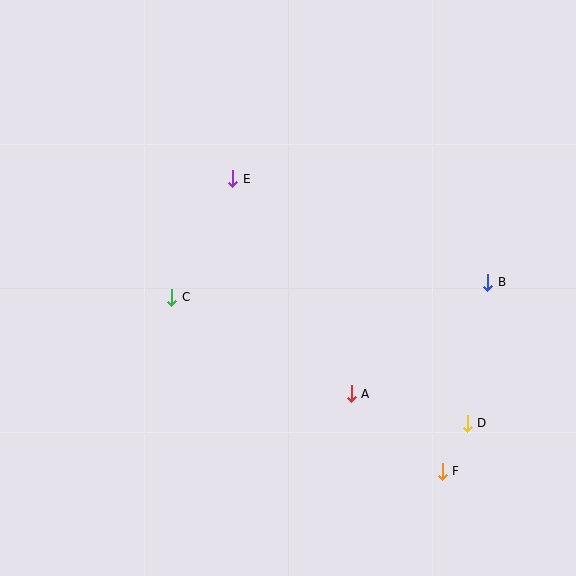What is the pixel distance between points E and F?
The distance between E and F is 360 pixels.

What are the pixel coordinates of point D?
Point D is at (467, 423).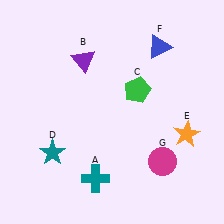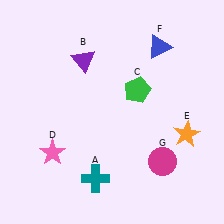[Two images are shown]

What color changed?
The star (D) changed from teal in Image 1 to pink in Image 2.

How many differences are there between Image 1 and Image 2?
There is 1 difference between the two images.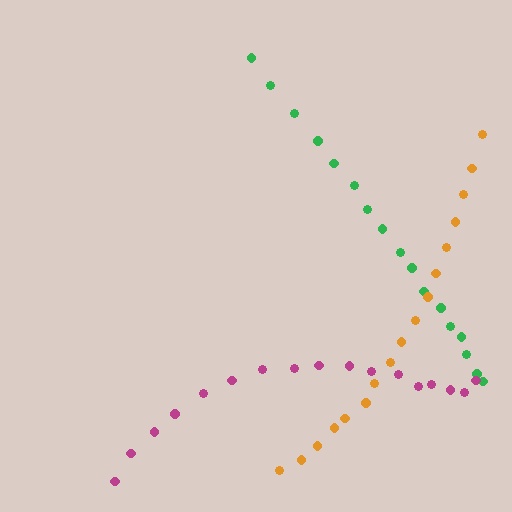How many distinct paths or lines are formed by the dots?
There are 3 distinct paths.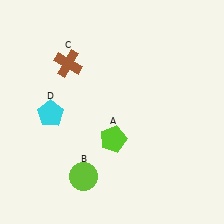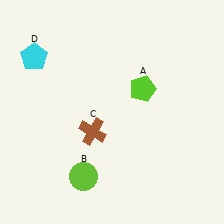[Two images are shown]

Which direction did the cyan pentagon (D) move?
The cyan pentagon (D) moved up.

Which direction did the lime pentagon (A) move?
The lime pentagon (A) moved up.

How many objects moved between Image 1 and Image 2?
3 objects moved between the two images.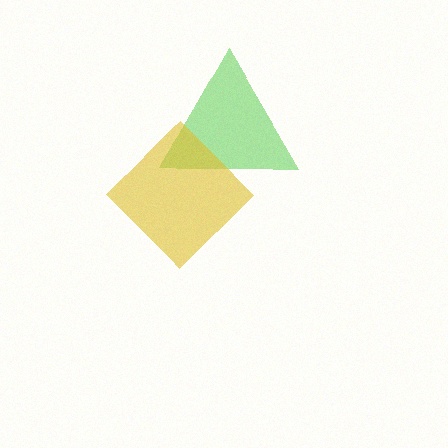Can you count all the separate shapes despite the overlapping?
Yes, there are 2 separate shapes.